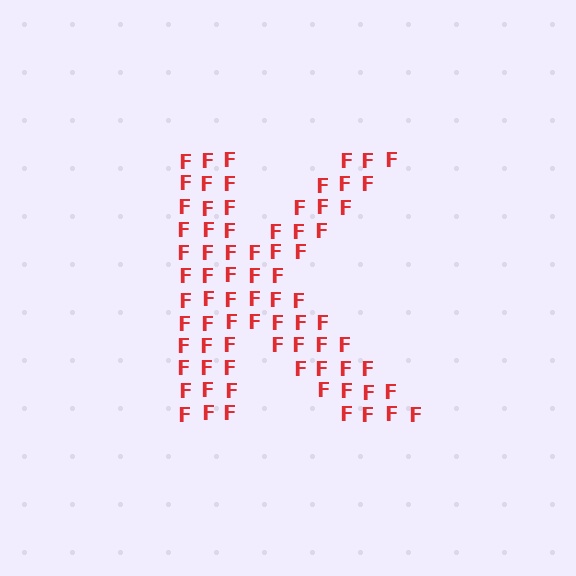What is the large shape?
The large shape is the letter K.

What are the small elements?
The small elements are letter F's.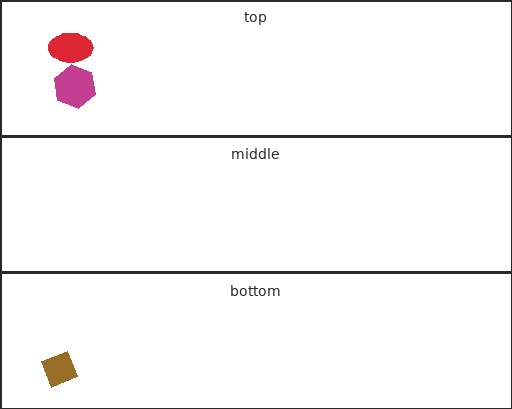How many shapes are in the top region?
2.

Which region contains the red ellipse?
The top region.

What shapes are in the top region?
The red ellipse, the magenta hexagon.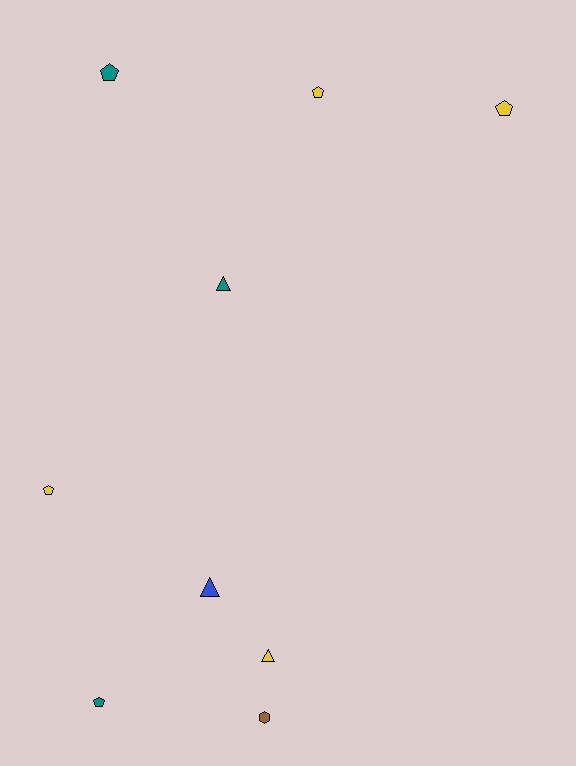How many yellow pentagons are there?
There are 3 yellow pentagons.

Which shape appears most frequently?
Pentagon, with 5 objects.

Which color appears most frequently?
Yellow, with 4 objects.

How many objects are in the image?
There are 9 objects.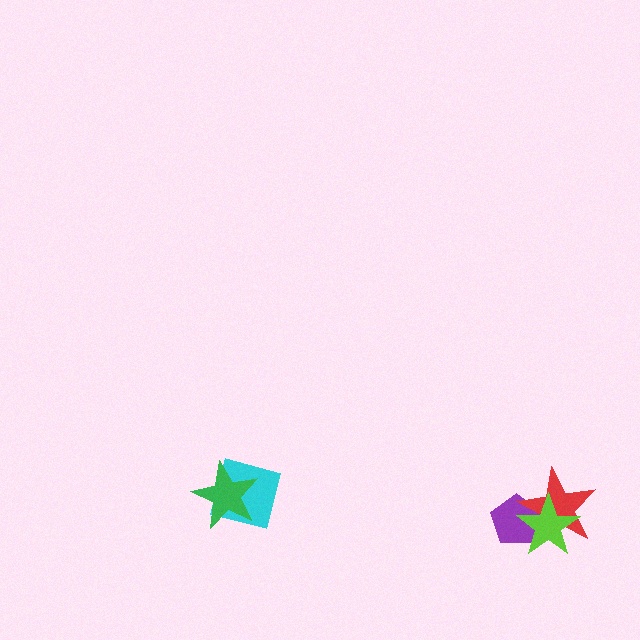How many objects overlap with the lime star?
2 objects overlap with the lime star.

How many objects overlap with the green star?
1 object overlaps with the green star.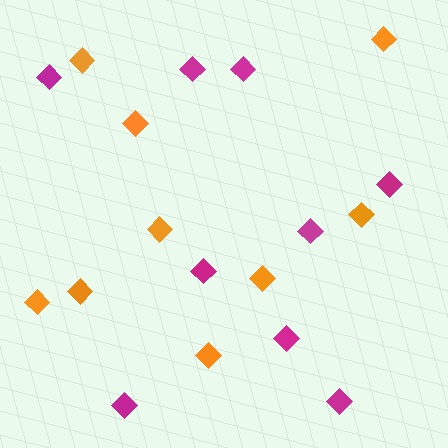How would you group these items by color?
There are 2 groups: one group of magenta diamonds (9) and one group of orange diamonds (9).